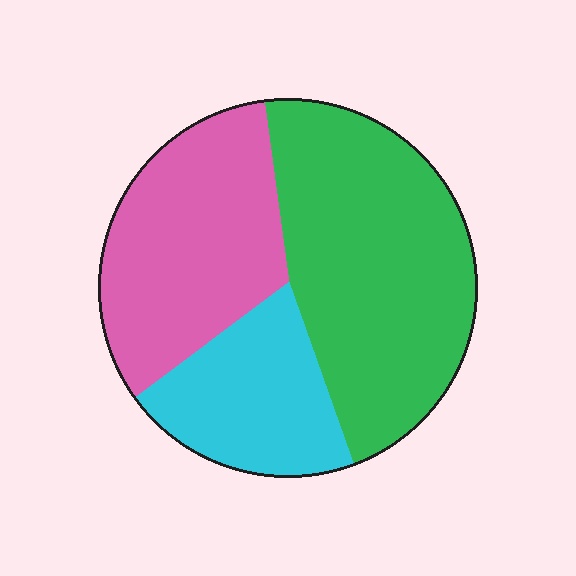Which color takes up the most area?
Green, at roughly 45%.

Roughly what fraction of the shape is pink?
Pink takes up between a sixth and a third of the shape.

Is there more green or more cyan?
Green.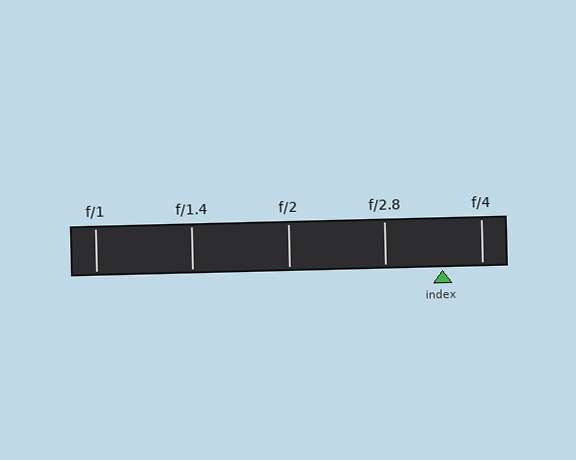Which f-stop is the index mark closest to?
The index mark is closest to f/4.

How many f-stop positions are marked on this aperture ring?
There are 5 f-stop positions marked.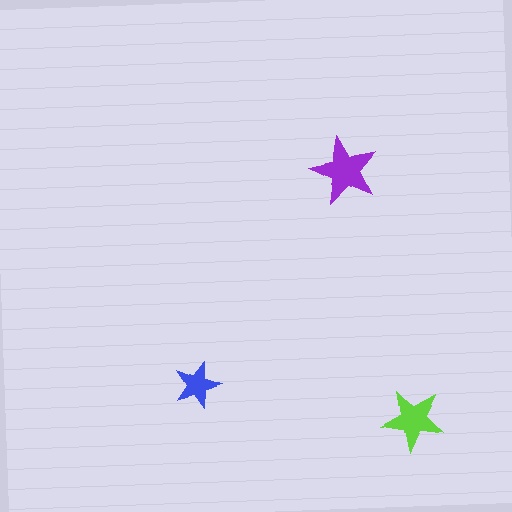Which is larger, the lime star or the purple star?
The purple one.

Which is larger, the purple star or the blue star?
The purple one.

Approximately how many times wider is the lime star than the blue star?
About 1.5 times wider.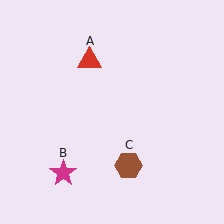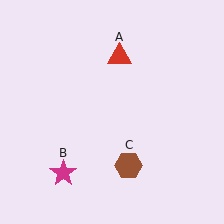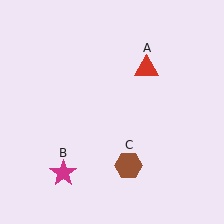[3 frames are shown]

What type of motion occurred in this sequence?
The red triangle (object A) rotated clockwise around the center of the scene.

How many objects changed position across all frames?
1 object changed position: red triangle (object A).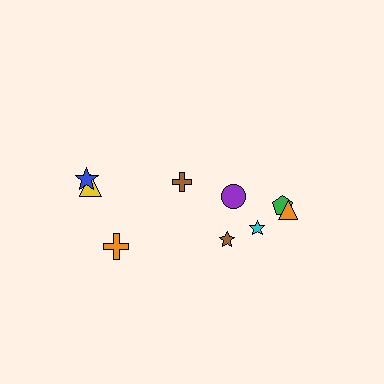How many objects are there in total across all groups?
There are 9 objects.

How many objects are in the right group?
There are 6 objects.